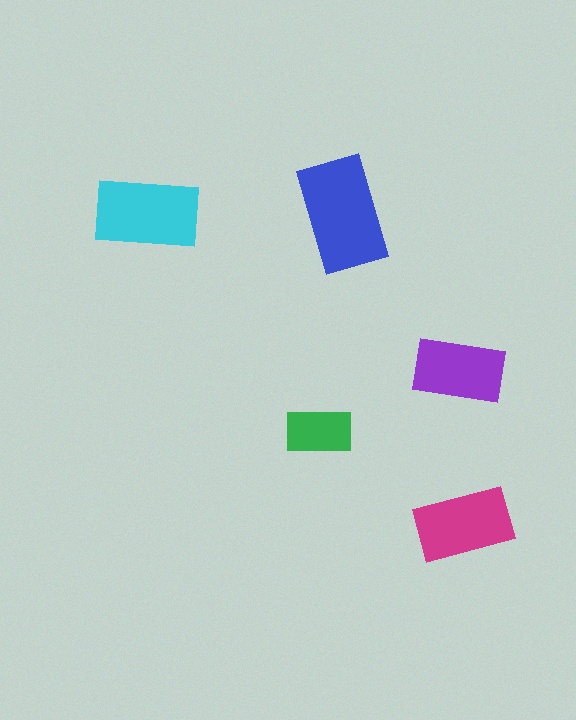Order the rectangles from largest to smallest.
the blue one, the cyan one, the magenta one, the purple one, the green one.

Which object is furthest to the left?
The cyan rectangle is leftmost.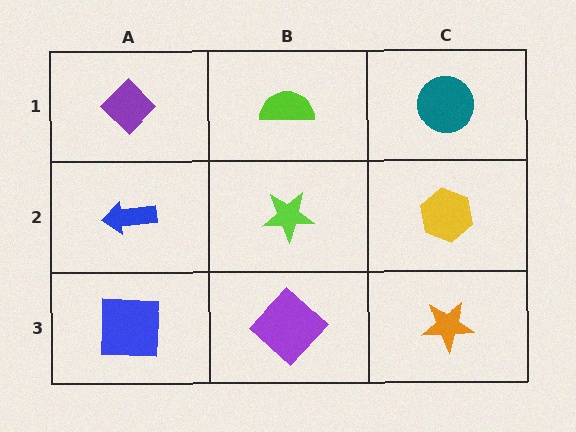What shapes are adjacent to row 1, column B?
A lime star (row 2, column B), a purple diamond (row 1, column A), a teal circle (row 1, column C).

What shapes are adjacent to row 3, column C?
A yellow hexagon (row 2, column C), a purple diamond (row 3, column B).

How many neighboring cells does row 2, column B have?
4.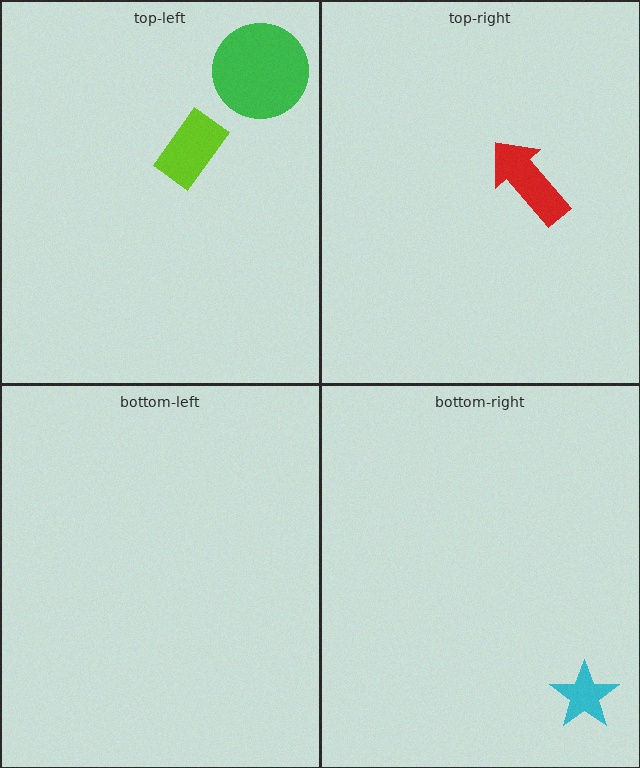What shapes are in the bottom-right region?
The cyan star.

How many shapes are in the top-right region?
1.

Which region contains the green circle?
The top-left region.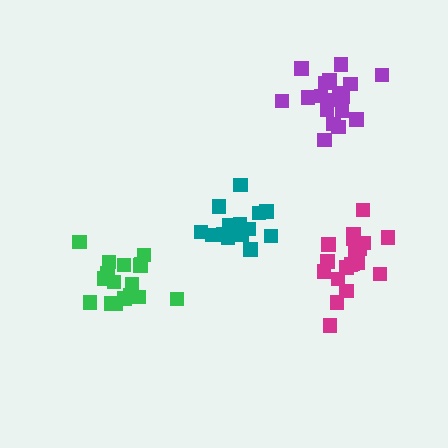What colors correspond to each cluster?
The clusters are colored: green, teal, magenta, purple.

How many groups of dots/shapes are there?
There are 4 groups.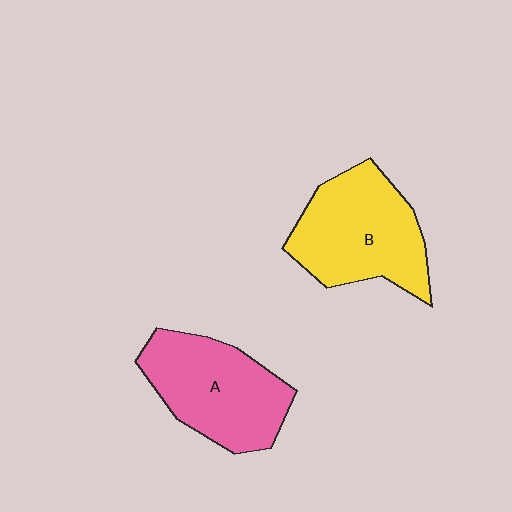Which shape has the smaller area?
Shape A (pink).